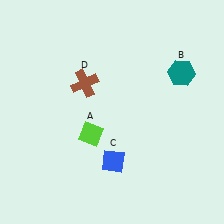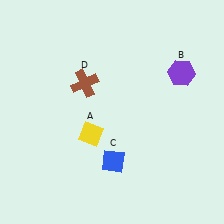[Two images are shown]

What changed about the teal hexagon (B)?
In Image 1, B is teal. In Image 2, it changed to purple.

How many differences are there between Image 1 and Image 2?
There are 2 differences between the two images.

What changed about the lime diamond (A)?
In Image 1, A is lime. In Image 2, it changed to yellow.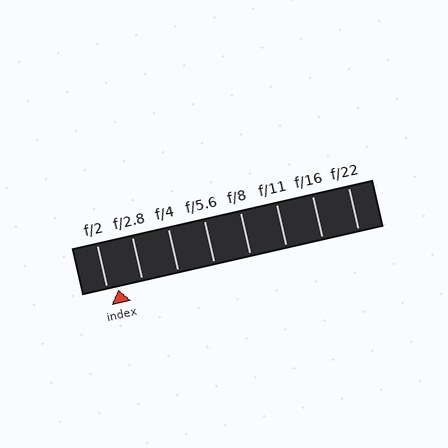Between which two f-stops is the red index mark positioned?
The index mark is between f/2 and f/2.8.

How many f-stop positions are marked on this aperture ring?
There are 8 f-stop positions marked.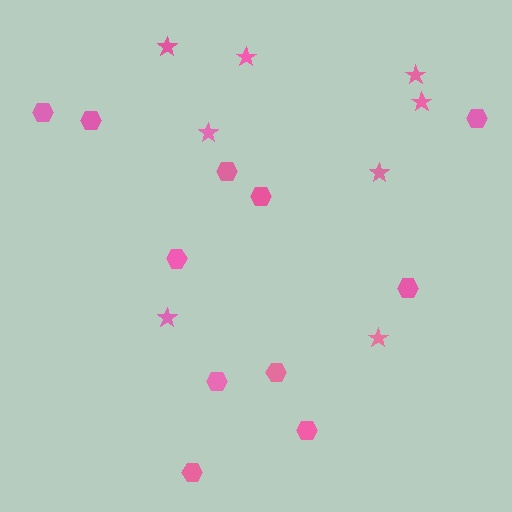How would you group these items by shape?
There are 2 groups: one group of hexagons (11) and one group of stars (8).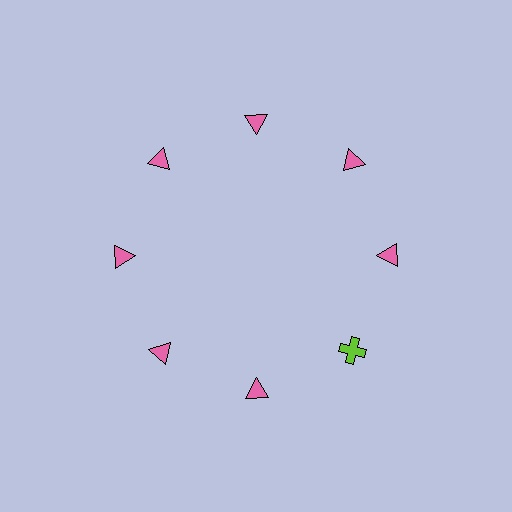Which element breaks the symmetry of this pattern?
The lime cross at roughly the 4 o'clock position breaks the symmetry. All other shapes are pink triangles.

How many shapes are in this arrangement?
There are 8 shapes arranged in a ring pattern.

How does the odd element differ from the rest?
It differs in both color (lime instead of pink) and shape (cross instead of triangle).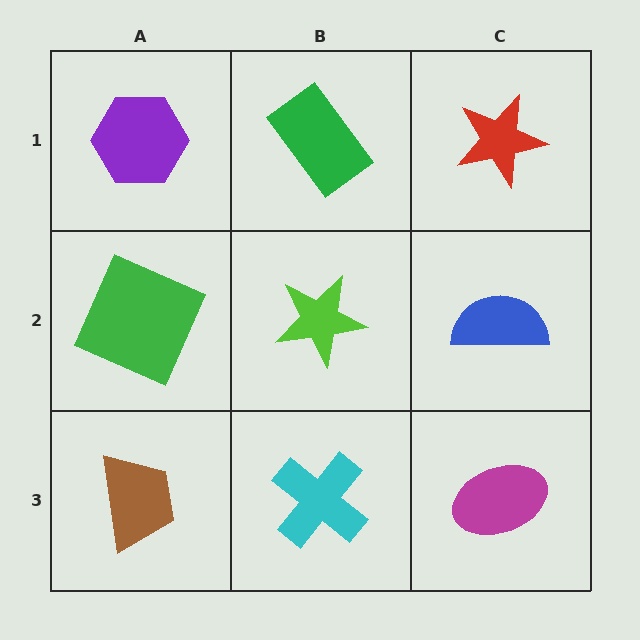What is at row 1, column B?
A green rectangle.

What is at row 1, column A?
A purple hexagon.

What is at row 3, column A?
A brown trapezoid.